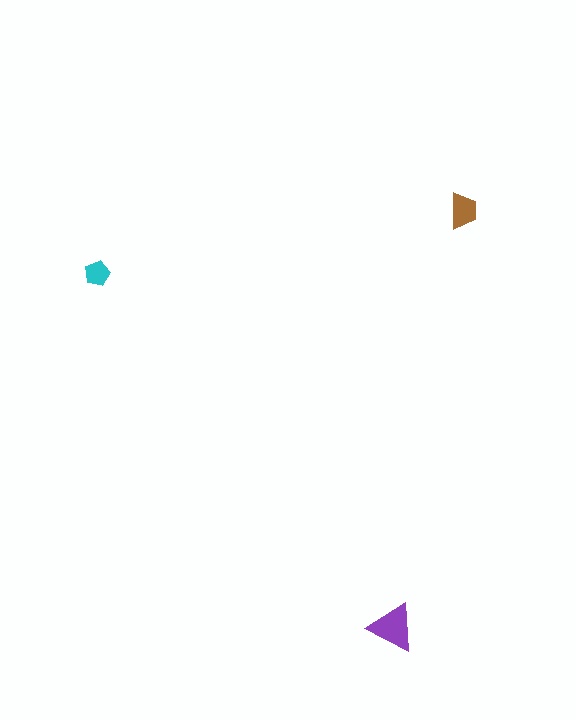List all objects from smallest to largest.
The cyan pentagon, the brown trapezoid, the purple triangle.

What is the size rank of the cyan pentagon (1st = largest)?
3rd.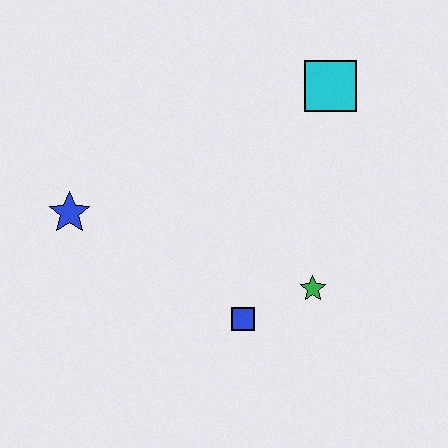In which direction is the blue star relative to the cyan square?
The blue star is to the left of the cyan square.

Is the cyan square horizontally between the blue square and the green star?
No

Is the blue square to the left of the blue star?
No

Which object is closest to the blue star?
The blue square is closest to the blue star.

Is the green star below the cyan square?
Yes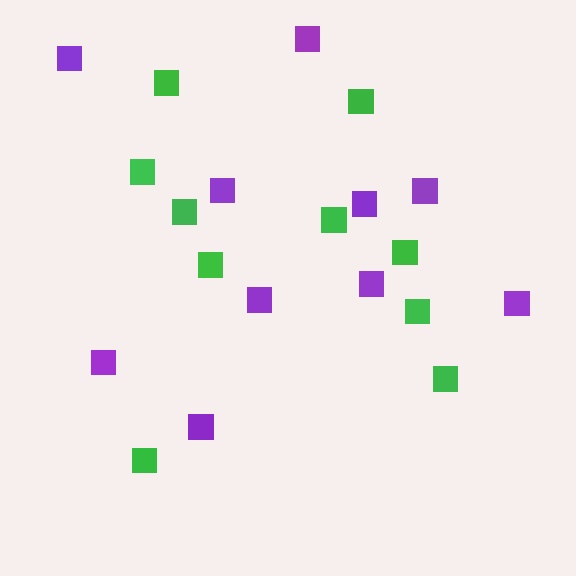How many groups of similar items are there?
There are 2 groups: one group of purple squares (10) and one group of green squares (10).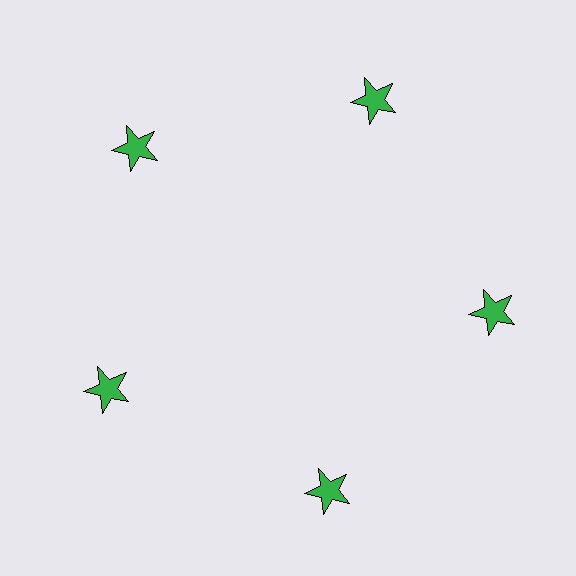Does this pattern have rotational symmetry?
Yes, this pattern has 5-fold rotational symmetry. It looks the same after rotating 72 degrees around the center.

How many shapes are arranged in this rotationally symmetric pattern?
There are 5 shapes, arranged in 5 groups of 1.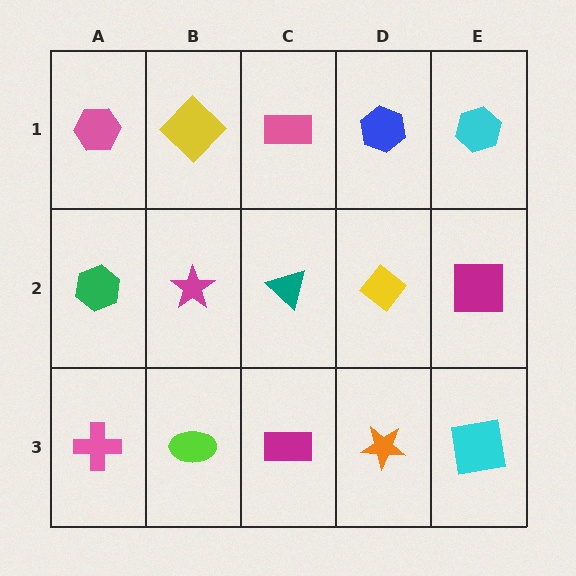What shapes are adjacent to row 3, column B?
A magenta star (row 2, column B), a pink cross (row 3, column A), a magenta rectangle (row 3, column C).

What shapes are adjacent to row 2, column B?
A yellow diamond (row 1, column B), a lime ellipse (row 3, column B), a green hexagon (row 2, column A), a teal triangle (row 2, column C).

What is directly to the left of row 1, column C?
A yellow diamond.